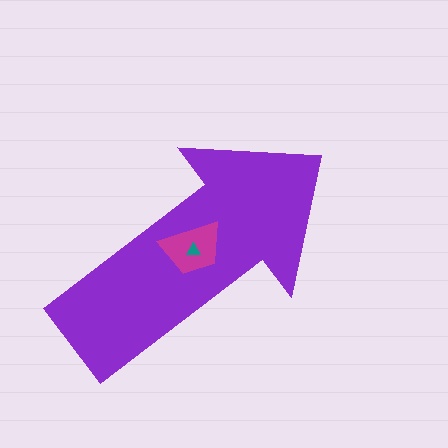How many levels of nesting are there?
3.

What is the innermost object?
The teal triangle.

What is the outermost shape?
The purple arrow.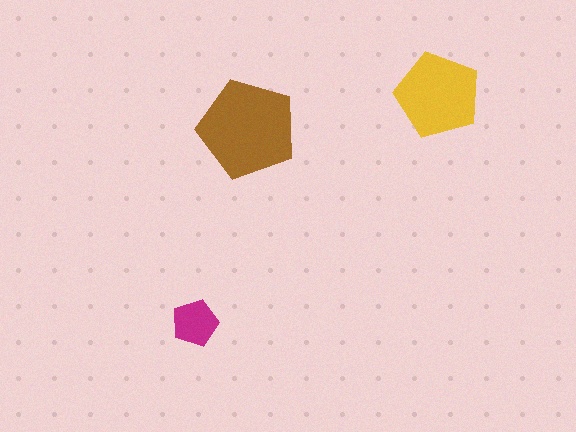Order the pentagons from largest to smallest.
the brown one, the yellow one, the magenta one.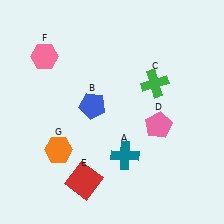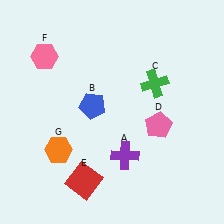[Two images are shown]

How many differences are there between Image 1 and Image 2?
There is 1 difference between the two images.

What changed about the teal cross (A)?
In Image 1, A is teal. In Image 2, it changed to purple.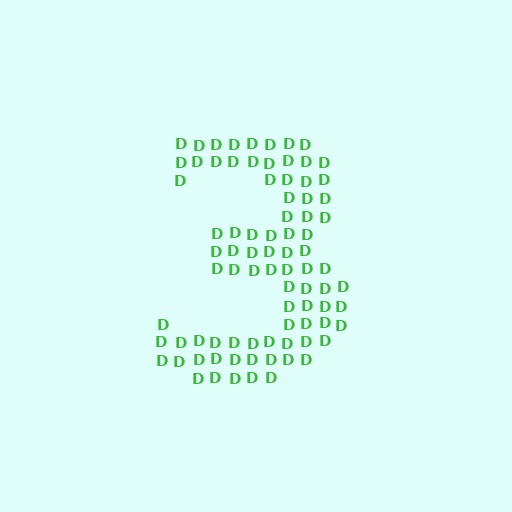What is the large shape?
The large shape is the digit 3.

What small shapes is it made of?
It is made of small letter D's.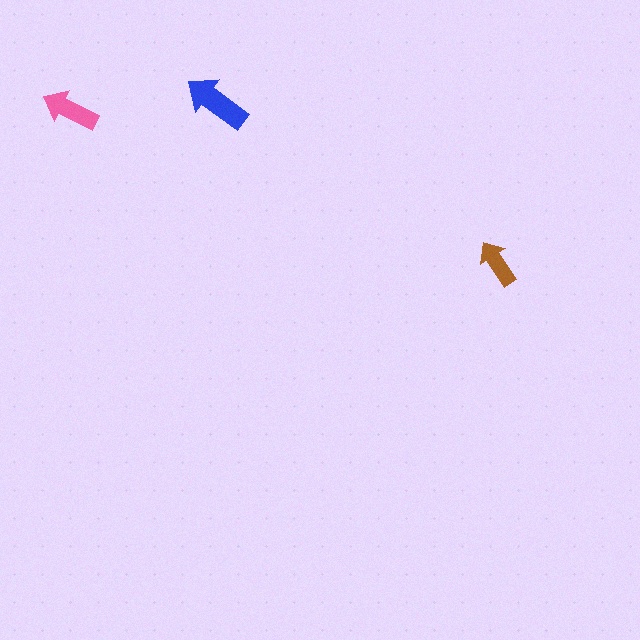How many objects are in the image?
There are 3 objects in the image.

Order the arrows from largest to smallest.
the blue one, the pink one, the brown one.